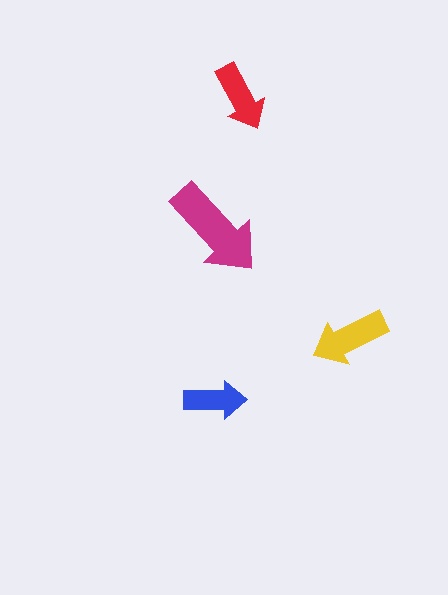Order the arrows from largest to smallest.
the magenta one, the yellow one, the red one, the blue one.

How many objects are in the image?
There are 4 objects in the image.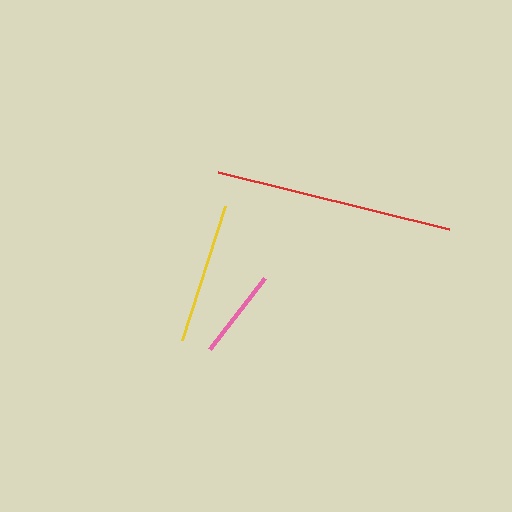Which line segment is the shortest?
The pink line is the shortest at approximately 90 pixels.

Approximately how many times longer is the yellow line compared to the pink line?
The yellow line is approximately 1.6 times the length of the pink line.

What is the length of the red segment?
The red segment is approximately 238 pixels long.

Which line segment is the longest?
The red line is the longest at approximately 238 pixels.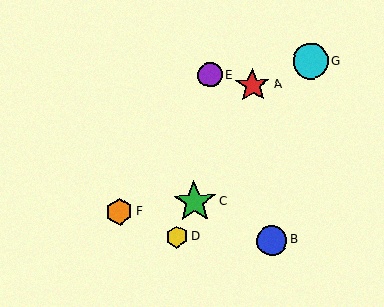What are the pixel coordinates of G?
Object G is at (310, 61).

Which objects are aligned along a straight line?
Objects A, C, D are aligned along a straight line.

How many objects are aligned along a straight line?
3 objects (A, C, D) are aligned along a straight line.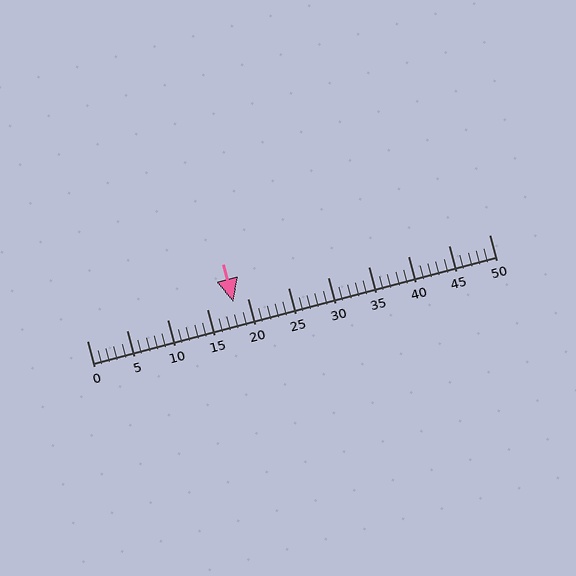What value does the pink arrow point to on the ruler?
The pink arrow points to approximately 18.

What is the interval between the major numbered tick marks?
The major tick marks are spaced 5 units apart.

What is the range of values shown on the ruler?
The ruler shows values from 0 to 50.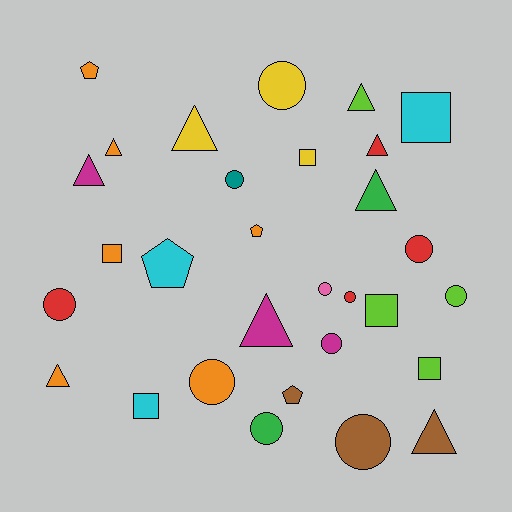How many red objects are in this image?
There are 4 red objects.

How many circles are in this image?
There are 11 circles.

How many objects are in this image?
There are 30 objects.